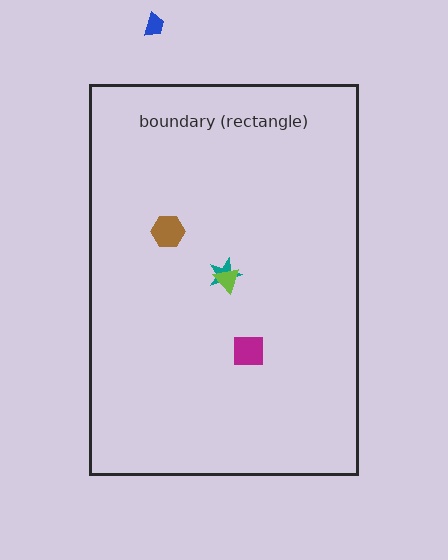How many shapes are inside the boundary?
4 inside, 1 outside.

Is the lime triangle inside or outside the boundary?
Inside.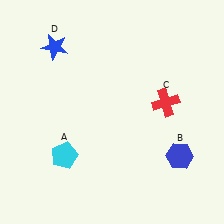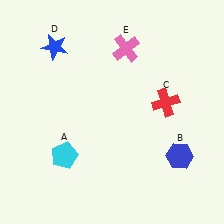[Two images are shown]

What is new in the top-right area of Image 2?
A pink cross (E) was added in the top-right area of Image 2.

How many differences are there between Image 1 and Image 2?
There is 1 difference between the two images.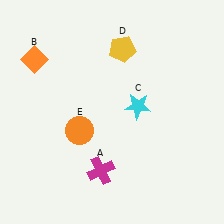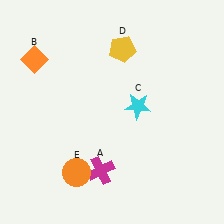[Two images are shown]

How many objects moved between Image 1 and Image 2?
1 object moved between the two images.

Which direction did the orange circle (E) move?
The orange circle (E) moved down.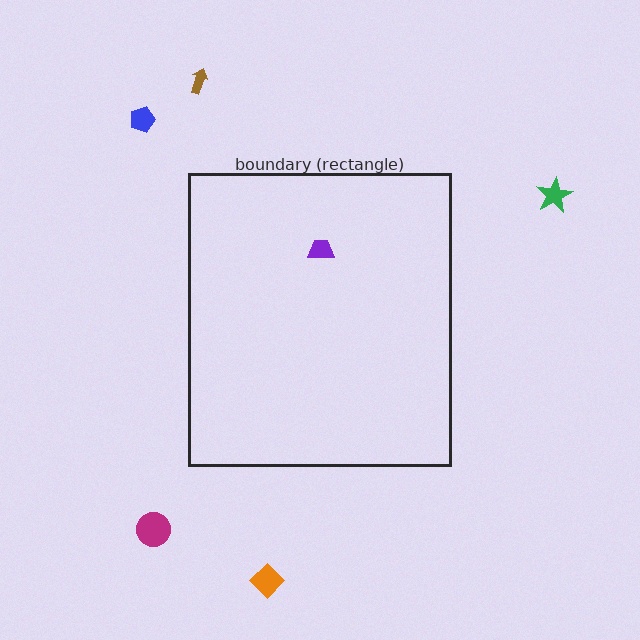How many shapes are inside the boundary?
1 inside, 5 outside.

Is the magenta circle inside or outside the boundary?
Outside.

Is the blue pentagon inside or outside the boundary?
Outside.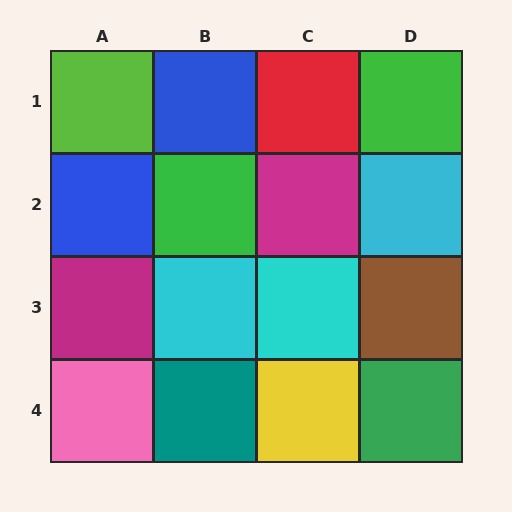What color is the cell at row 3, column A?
Magenta.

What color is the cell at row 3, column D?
Brown.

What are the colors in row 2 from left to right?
Blue, green, magenta, cyan.